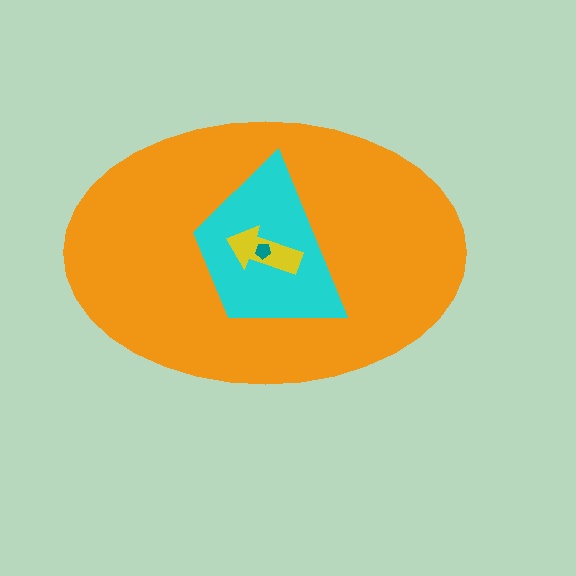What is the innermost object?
The teal pentagon.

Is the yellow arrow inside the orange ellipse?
Yes.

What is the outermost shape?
The orange ellipse.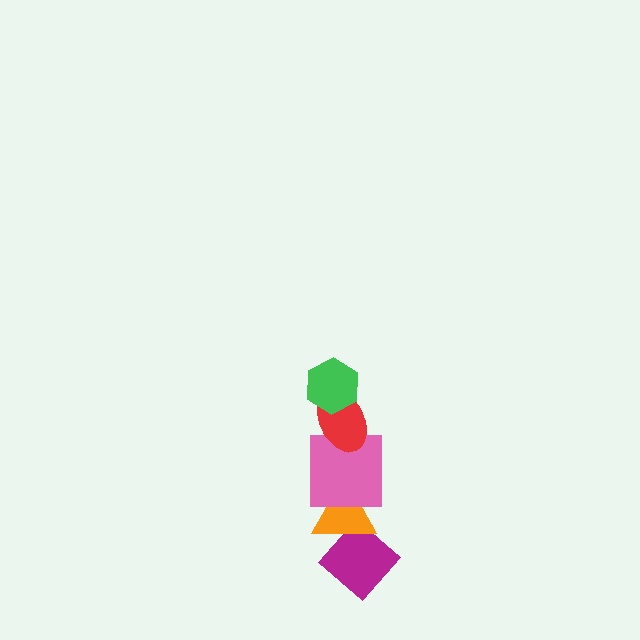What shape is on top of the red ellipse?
The green hexagon is on top of the red ellipse.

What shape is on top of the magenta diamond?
The orange triangle is on top of the magenta diamond.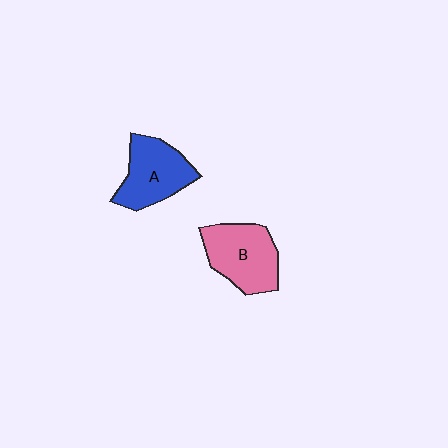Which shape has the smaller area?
Shape A (blue).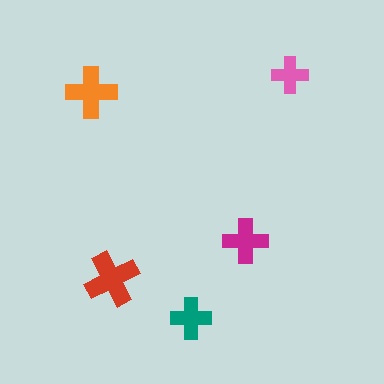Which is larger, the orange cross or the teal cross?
The orange one.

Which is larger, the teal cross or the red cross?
The red one.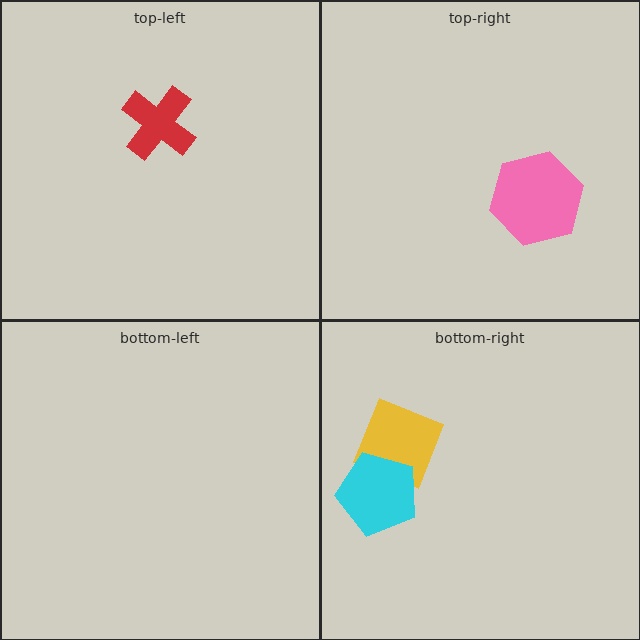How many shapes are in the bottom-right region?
2.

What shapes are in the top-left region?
The red cross.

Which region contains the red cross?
The top-left region.